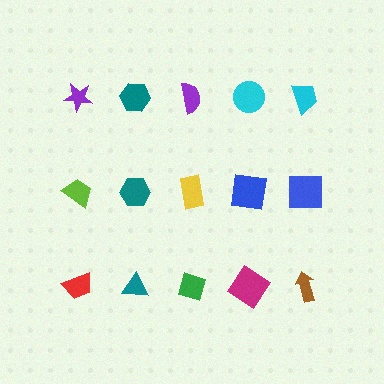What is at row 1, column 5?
A cyan trapezoid.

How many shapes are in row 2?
5 shapes.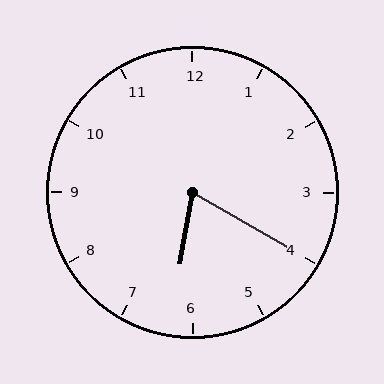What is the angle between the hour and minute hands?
Approximately 70 degrees.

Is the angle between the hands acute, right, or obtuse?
It is acute.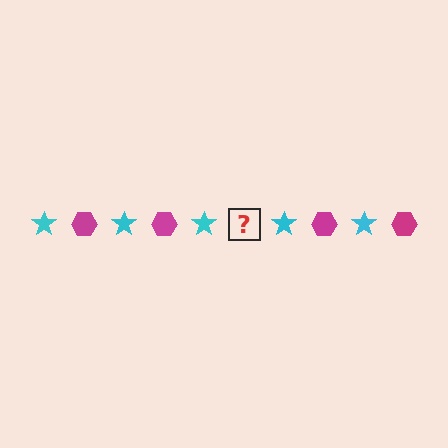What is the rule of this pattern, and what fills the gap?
The rule is that the pattern alternates between cyan star and magenta hexagon. The gap should be filled with a magenta hexagon.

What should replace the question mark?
The question mark should be replaced with a magenta hexagon.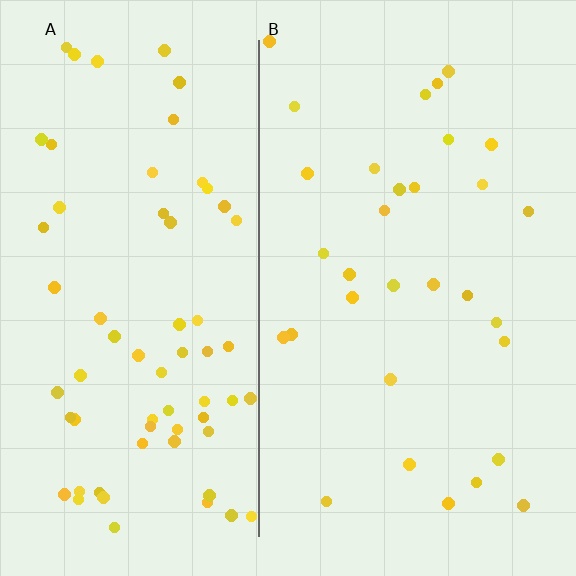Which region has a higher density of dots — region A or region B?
A (the left).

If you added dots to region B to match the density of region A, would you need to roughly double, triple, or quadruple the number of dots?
Approximately double.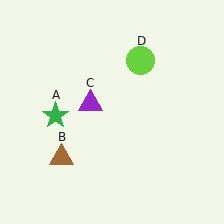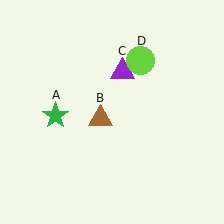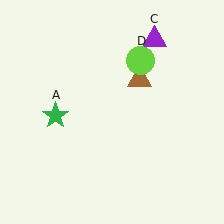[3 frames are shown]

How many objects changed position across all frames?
2 objects changed position: brown triangle (object B), purple triangle (object C).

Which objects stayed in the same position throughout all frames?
Green star (object A) and lime circle (object D) remained stationary.